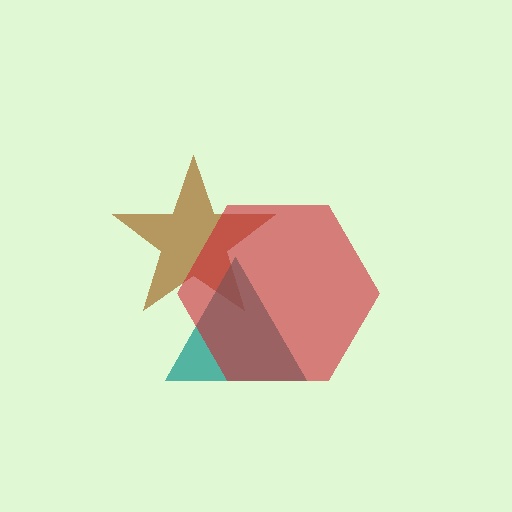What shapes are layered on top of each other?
The layered shapes are: a brown star, a teal triangle, a red hexagon.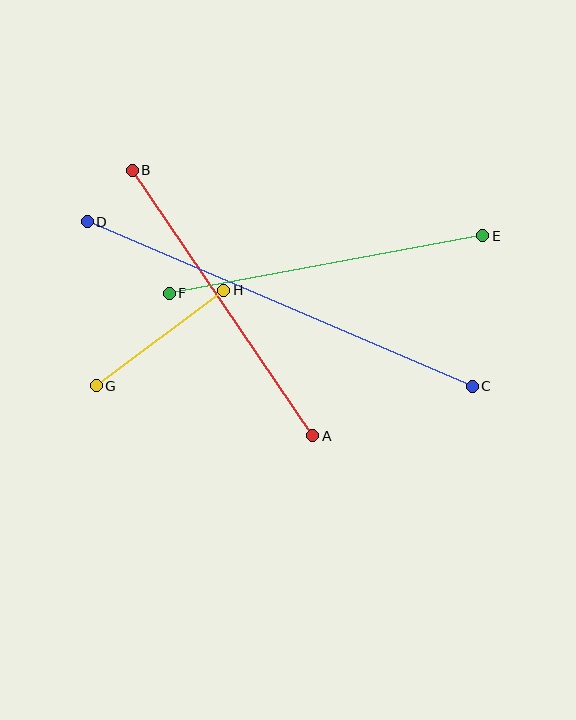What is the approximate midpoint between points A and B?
The midpoint is at approximately (222, 303) pixels.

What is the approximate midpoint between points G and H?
The midpoint is at approximately (160, 338) pixels.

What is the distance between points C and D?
The distance is approximately 419 pixels.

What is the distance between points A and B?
The distance is approximately 321 pixels.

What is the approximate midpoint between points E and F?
The midpoint is at approximately (326, 265) pixels.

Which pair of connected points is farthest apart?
Points C and D are farthest apart.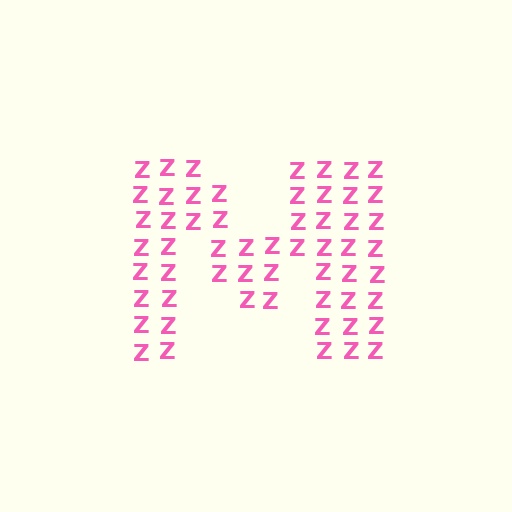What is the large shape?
The large shape is the letter M.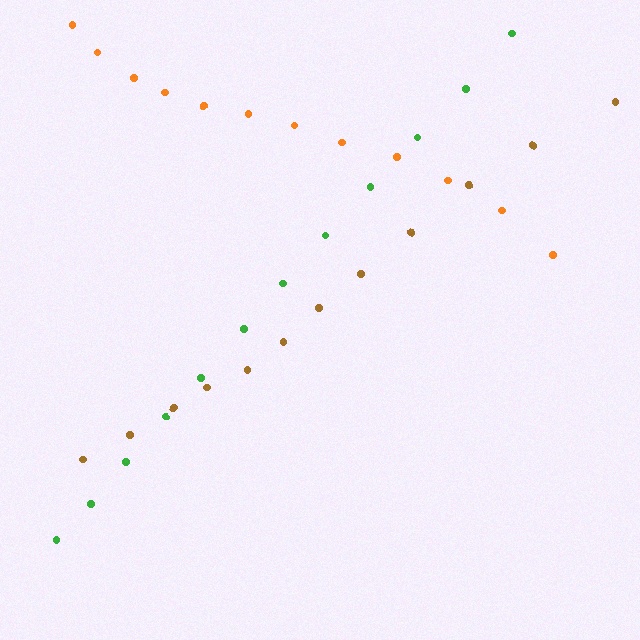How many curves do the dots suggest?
There are 3 distinct paths.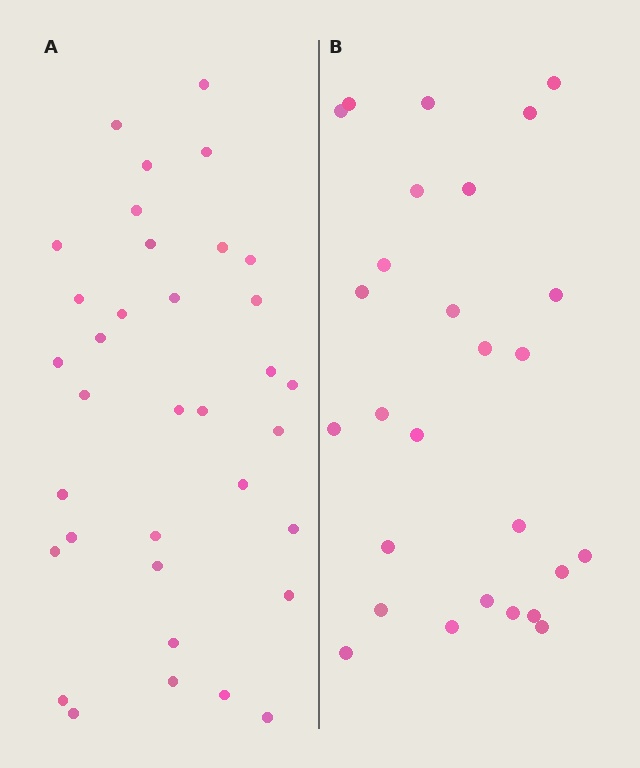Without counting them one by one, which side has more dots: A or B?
Region A (the left region) has more dots.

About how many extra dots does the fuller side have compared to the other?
Region A has roughly 8 or so more dots than region B.